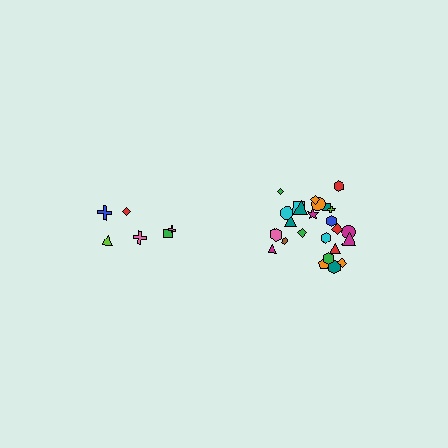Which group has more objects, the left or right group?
The right group.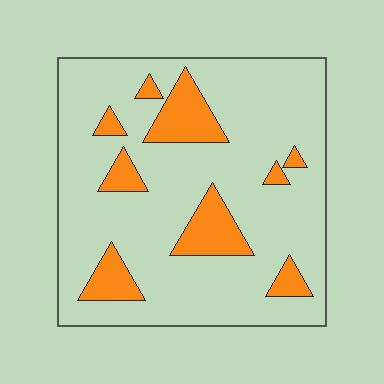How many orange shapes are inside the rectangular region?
9.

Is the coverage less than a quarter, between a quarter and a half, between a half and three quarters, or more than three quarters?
Less than a quarter.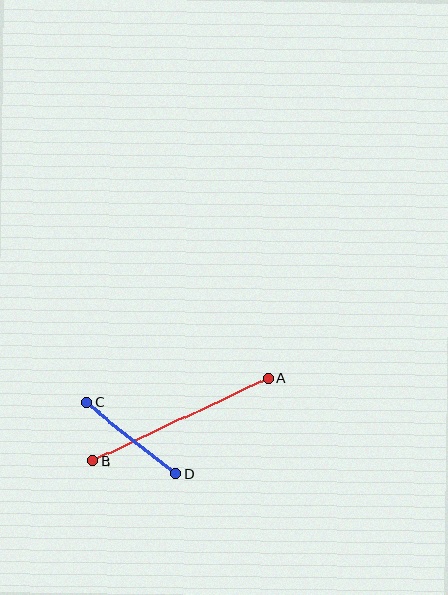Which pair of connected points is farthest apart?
Points A and B are farthest apart.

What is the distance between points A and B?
The distance is approximately 194 pixels.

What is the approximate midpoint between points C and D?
The midpoint is at approximately (131, 438) pixels.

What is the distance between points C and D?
The distance is approximately 114 pixels.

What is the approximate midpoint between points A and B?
The midpoint is at approximately (180, 419) pixels.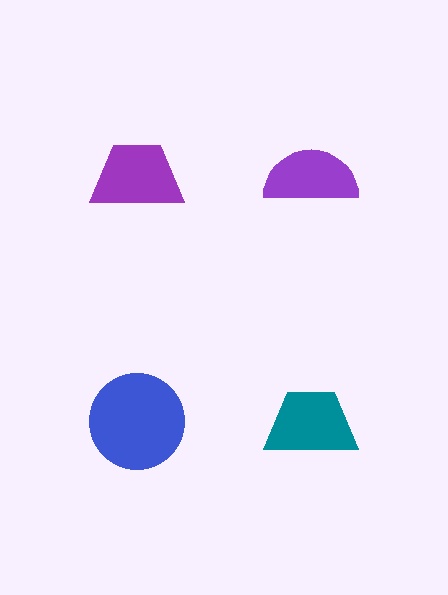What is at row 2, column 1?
A blue circle.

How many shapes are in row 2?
2 shapes.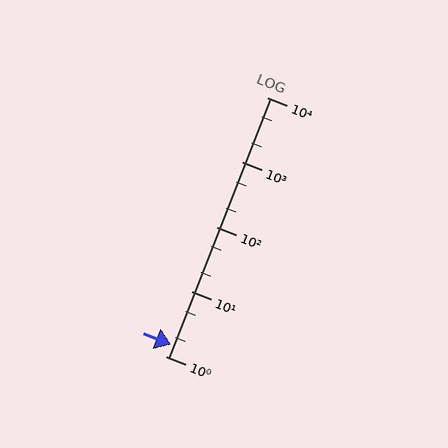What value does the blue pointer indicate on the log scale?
The pointer indicates approximately 1.5.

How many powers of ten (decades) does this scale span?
The scale spans 4 decades, from 1 to 10000.